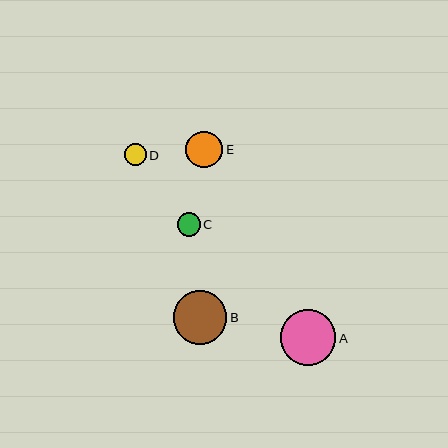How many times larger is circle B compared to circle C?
Circle B is approximately 2.3 times the size of circle C.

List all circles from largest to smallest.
From largest to smallest: A, B, E, C, D.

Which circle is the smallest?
Circle D is the smallest with a size of approximately 22 pixels.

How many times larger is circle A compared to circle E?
Circle A is approximately 1.5 times the size of circle E.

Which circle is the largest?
Circle A is the largest with a size of approximately 56 pixels.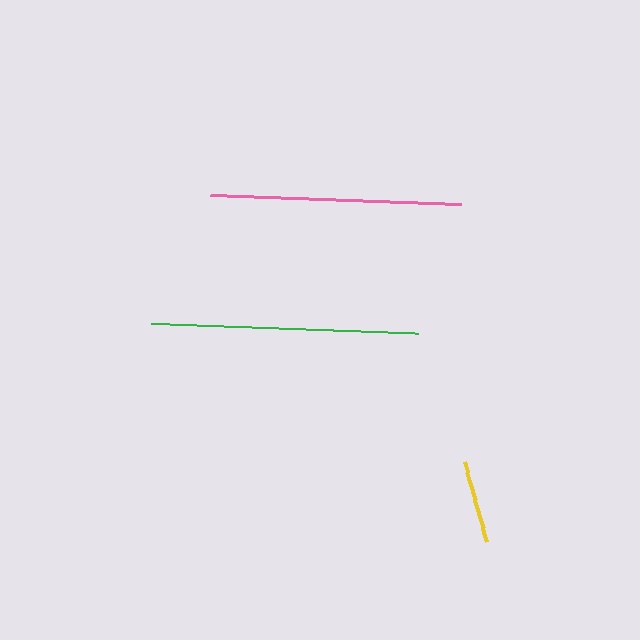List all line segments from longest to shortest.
From longest to shortest: green, pink, yellow.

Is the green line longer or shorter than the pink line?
The green line is longer than the pink line.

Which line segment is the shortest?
The yellow line is the shortest at approximately 83 pixels.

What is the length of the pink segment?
The pink segment is approximately 252 pixels long.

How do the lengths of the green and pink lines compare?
The green and pink lines are approximately the same length.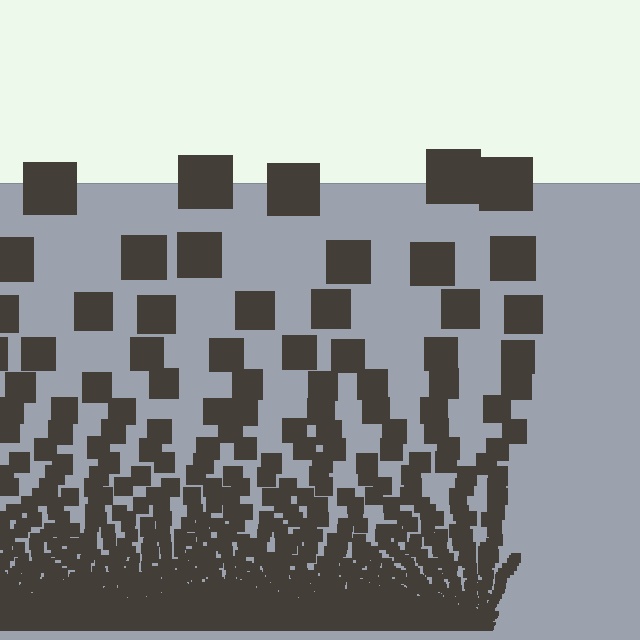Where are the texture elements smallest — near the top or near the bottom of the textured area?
Near the bottom.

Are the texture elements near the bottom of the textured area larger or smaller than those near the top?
Smaller. The gradient is inverted — elements near the bottom are smaller and denser.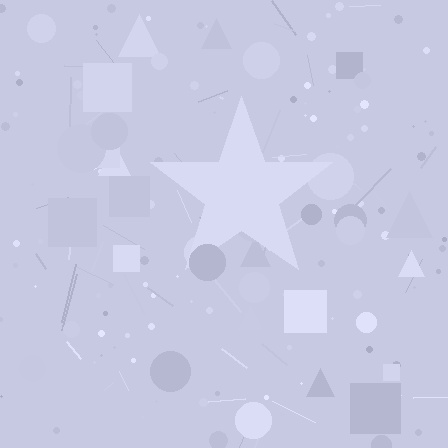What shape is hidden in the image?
A star is hidden in the image.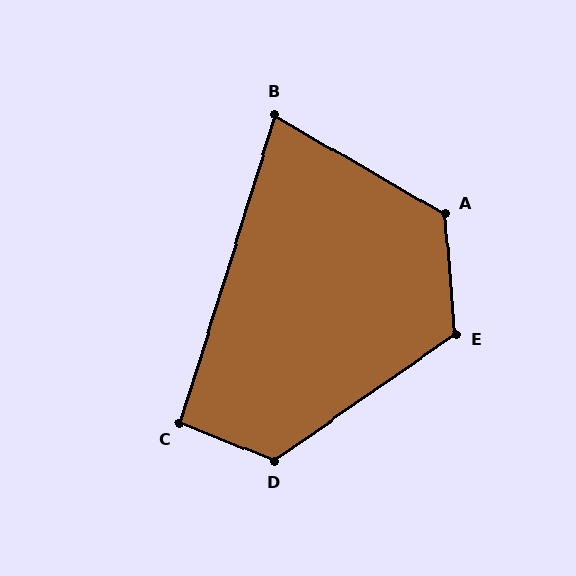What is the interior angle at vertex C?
Approximately 94 degrees (approximately right).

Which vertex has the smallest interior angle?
B, at approximately 77 degrees.